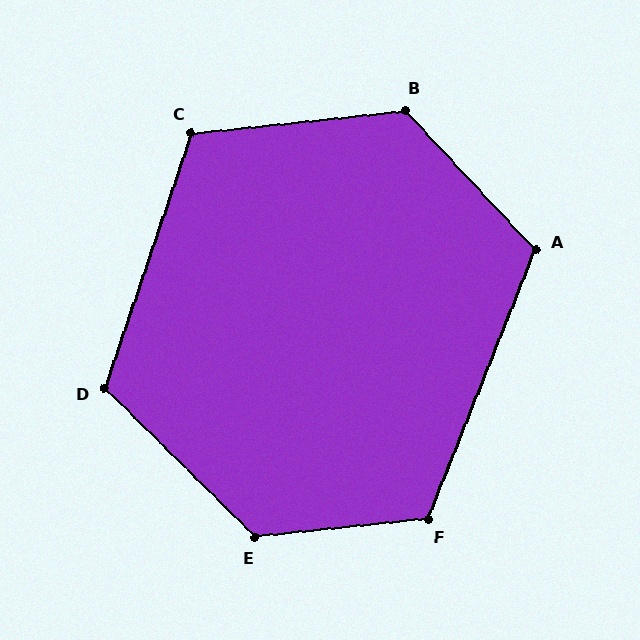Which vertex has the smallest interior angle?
C, at approximately 115 degrees.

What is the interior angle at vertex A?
Approximately 115 degrees (obtuse).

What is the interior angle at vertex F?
Approximately 118 degrees (obtuse).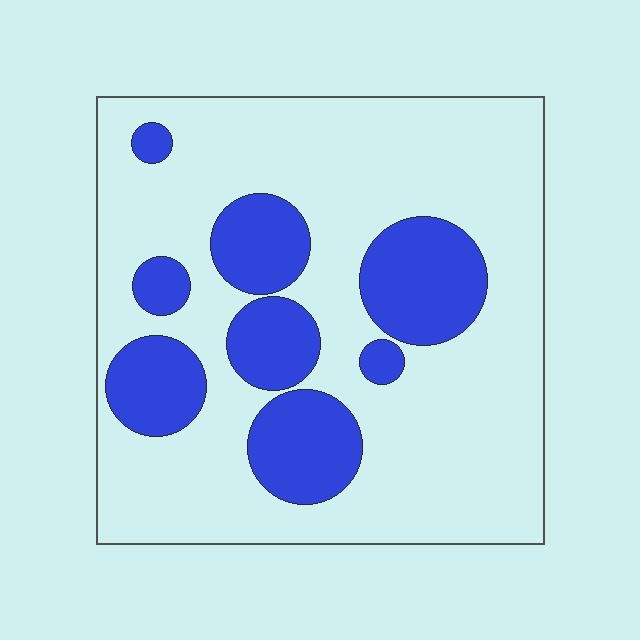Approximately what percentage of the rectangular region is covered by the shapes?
Approximately 25%.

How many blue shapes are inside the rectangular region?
8.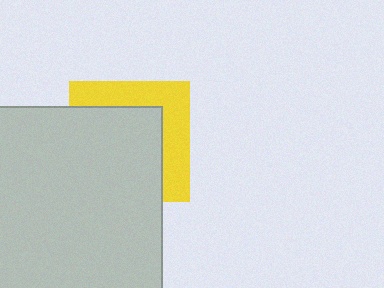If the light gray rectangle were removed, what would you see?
You would see the complete yellow square.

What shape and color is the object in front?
The object in front is a light gray rectangle.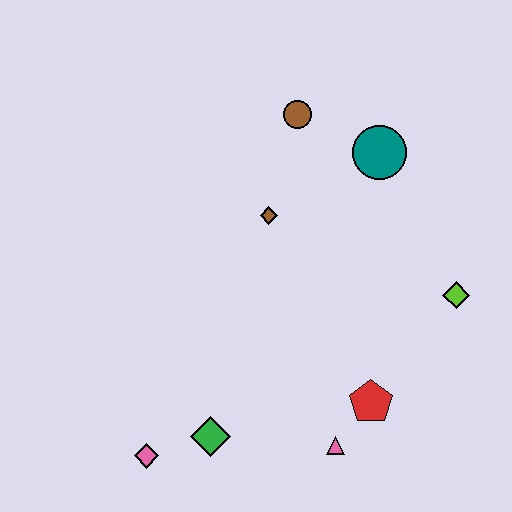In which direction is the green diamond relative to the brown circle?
The green diamond is below the brown circle.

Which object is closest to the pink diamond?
The green diamond is closest to the pink diamond.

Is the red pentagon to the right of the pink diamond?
Yes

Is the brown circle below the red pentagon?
No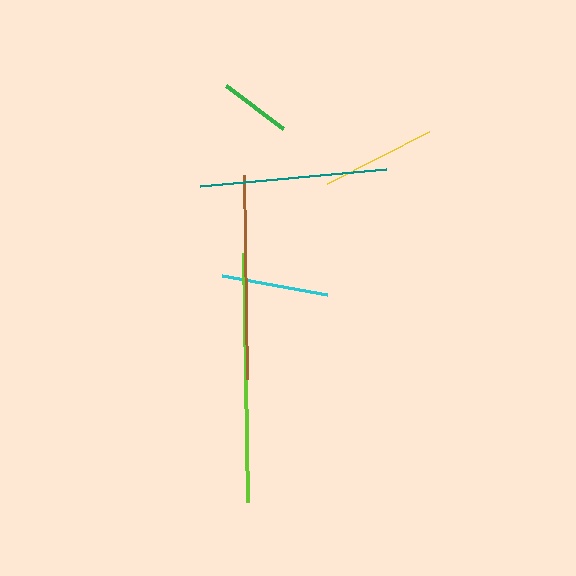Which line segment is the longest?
The lime line is the longest at approximately 249 pixels.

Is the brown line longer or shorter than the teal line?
The brown line is longer than the teal line.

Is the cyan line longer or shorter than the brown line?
The brown line is longer than the cyan line.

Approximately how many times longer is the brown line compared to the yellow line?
The brown line is approximately 1.8 times the length of the yellow line.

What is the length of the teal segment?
The teal segment is approximately 188 pixels long.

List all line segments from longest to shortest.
From longest to shortest: lime, brown, teal, yellow, cyan, green.